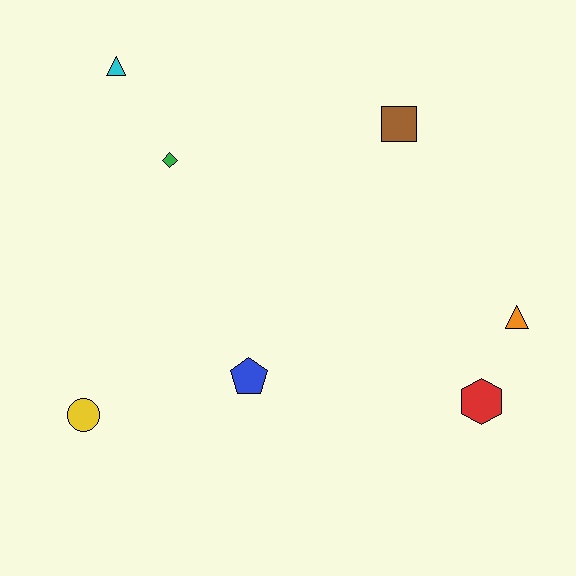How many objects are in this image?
There are 7 objects.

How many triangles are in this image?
There are 2 triangles.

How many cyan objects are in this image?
There is 1 cyan object.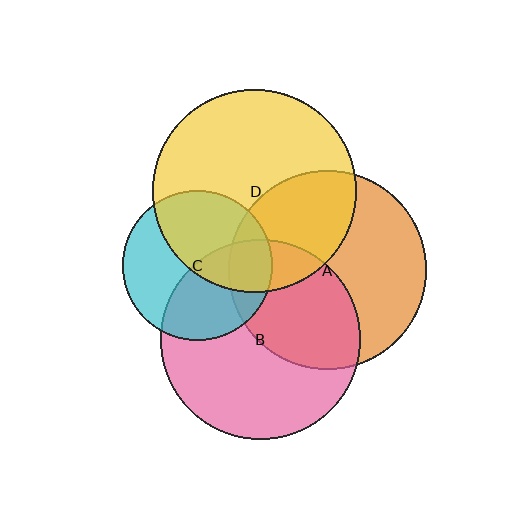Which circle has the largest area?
Circle D (yellow).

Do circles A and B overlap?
Yes.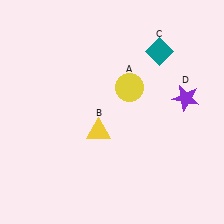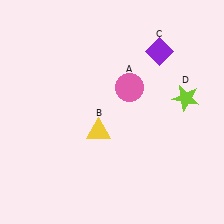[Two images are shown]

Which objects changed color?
A changed from yellow to pink. C changed from teal to purple. D changed from purple to lime.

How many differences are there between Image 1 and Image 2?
There are 3 differences between the two images.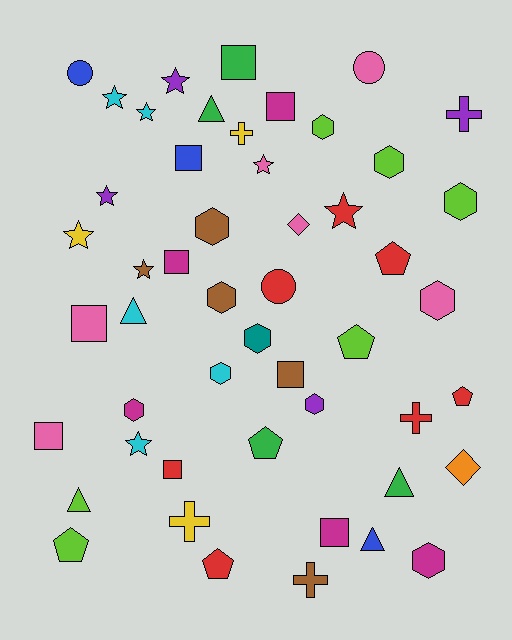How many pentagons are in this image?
There are 6 pentagons.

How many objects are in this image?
There are 50 objects.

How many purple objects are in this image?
There are 4 purple objects.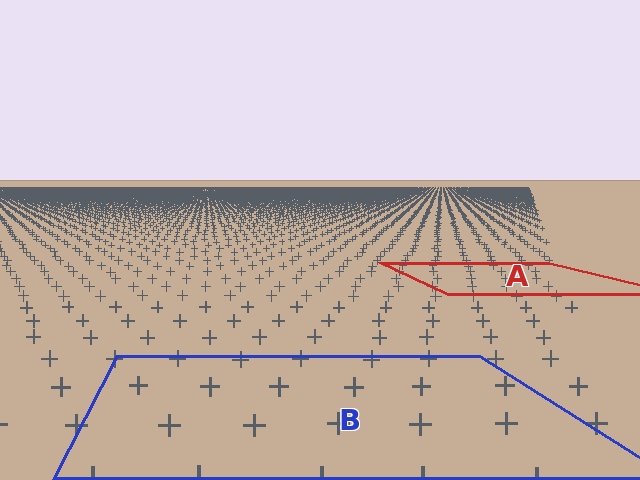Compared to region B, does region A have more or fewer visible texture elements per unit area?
Region A has more texture elements per unit area — they are packed more densely because it is farther away.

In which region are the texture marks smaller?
The texture marks are smaller in region A, because it is farther away.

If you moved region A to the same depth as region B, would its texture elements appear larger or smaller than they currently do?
They would appear larger. At a closer depth, the same texture elements are projected at a bigger on-screen size.